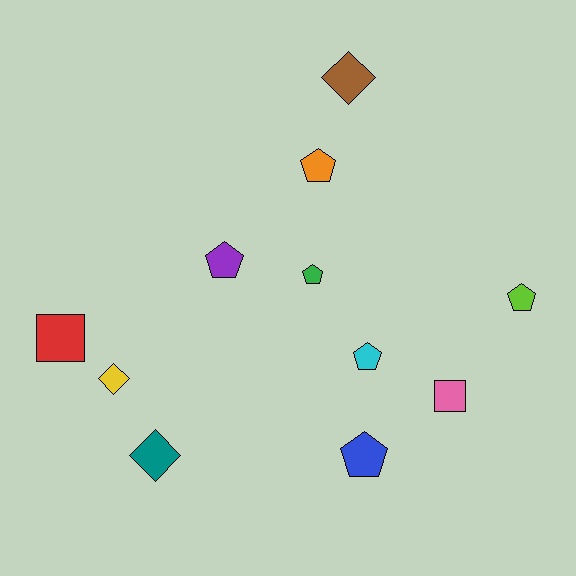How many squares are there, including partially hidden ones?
There are 2 squares.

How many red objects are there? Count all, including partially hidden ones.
There is 1 red object.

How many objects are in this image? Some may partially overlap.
There are 11 objects.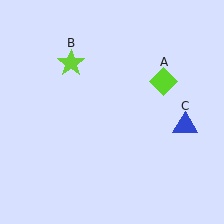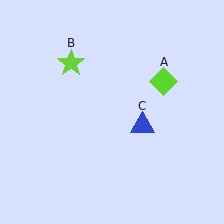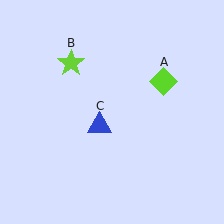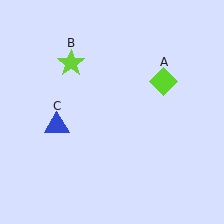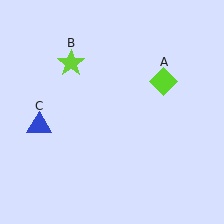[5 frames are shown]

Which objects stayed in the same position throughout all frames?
Lime diamond (object A) and lime star (object B) remained stationary.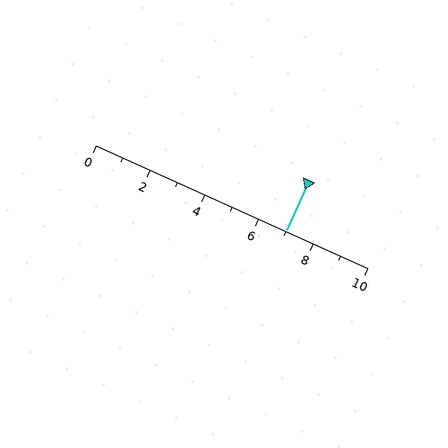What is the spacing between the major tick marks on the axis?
The major ticks are spaced 2 apart.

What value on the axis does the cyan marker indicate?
The marker indicates approximately 7.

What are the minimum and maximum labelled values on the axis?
The axis runs from 0 to 10.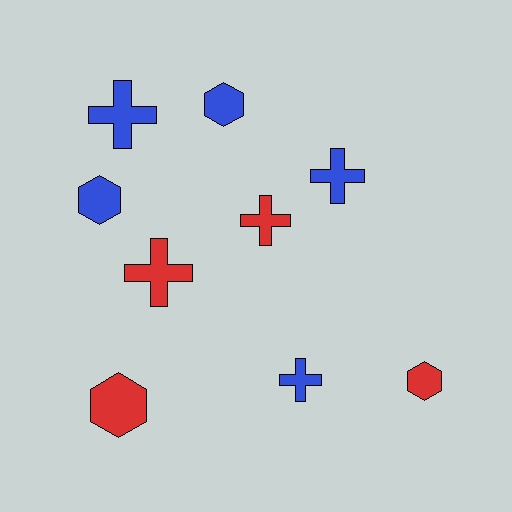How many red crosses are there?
There are 2 red crosses.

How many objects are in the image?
There are 9 objects.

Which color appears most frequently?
Blue, with 5 objects.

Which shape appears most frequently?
Cross, with 5 objects.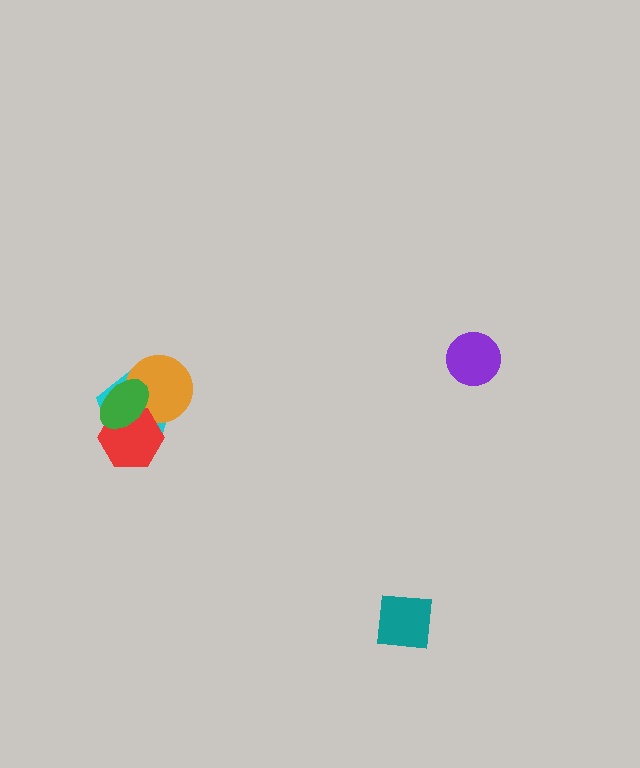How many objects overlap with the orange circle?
3 objects overlap with the orange circle.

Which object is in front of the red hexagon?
The green ellipse is in front of the red hexagon.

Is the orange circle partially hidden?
Yes, it is partially covered by another shape.